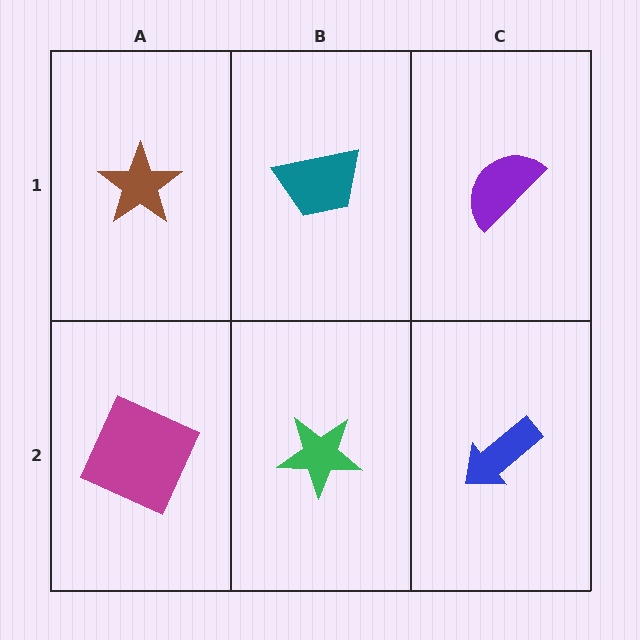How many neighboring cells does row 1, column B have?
3.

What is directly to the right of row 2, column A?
A green star.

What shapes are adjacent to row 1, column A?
A magenta square (row 2, column A), a teal trapezoid (row 1, column B).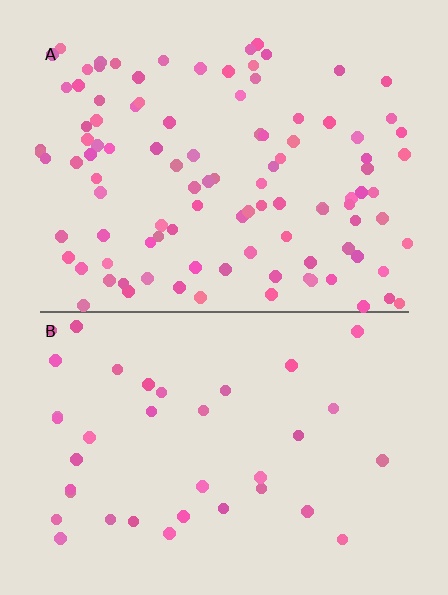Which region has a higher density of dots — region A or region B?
A (the top).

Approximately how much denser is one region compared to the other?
Approximately 2.8× — region A over region B.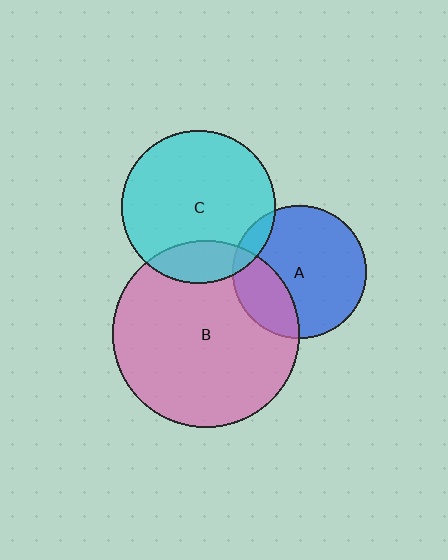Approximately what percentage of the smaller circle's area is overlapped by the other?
Approximately 25%.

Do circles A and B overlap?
Yes.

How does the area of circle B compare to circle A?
Approximately 2.0 times.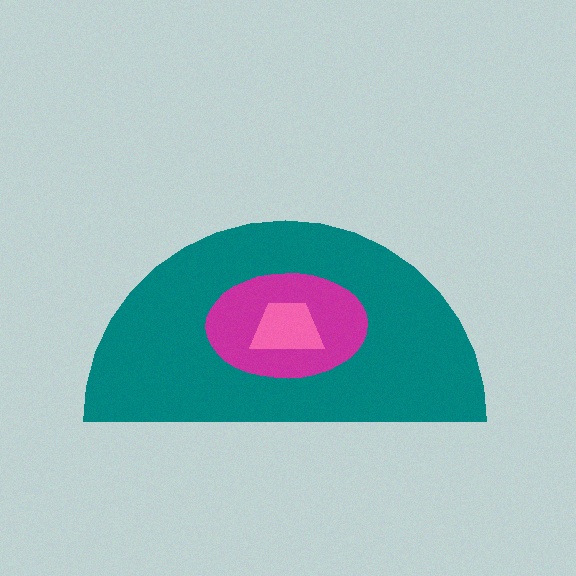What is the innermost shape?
The pink trapezoid.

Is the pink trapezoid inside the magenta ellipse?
Yes.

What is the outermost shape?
The teal semicircle.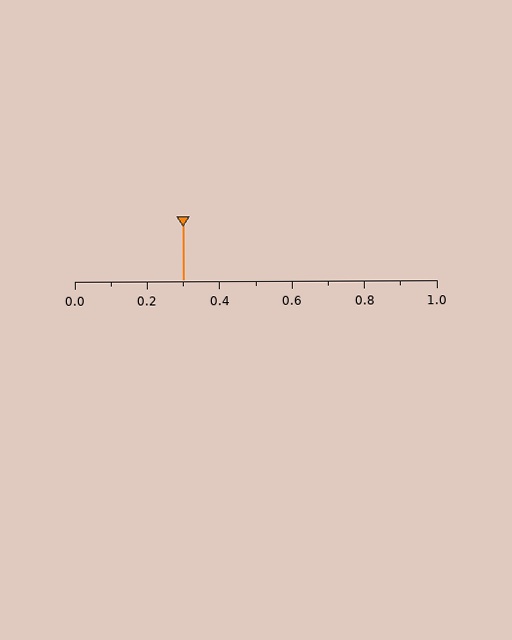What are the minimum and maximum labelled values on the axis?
The axis runs from 0.0 to 1.0.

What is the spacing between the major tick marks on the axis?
The major ticks are spaced 0.2 apart.